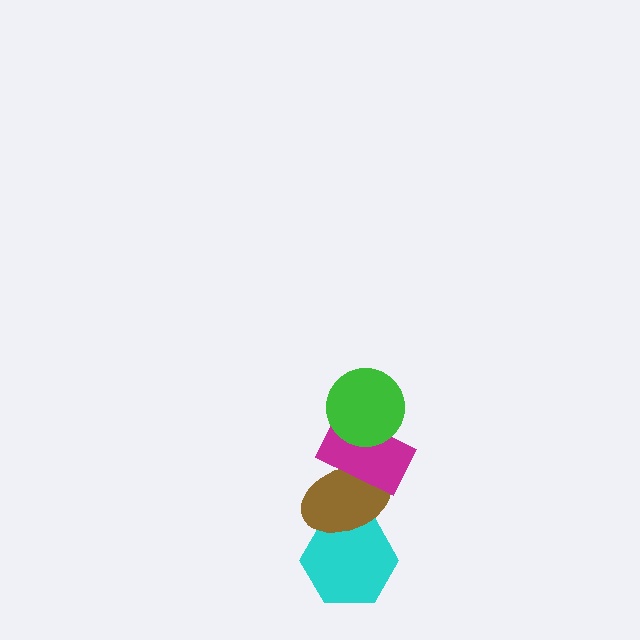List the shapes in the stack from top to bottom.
From top to bottom: the green circle, the magenta rectangle, the brown ellipse, the cyan hexagon.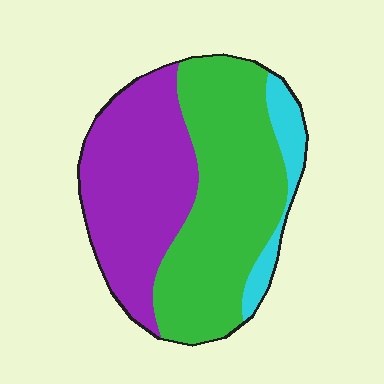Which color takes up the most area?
Green, at roughly 50%.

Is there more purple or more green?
Green.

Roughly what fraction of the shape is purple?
Purple covers about 40% of the shape.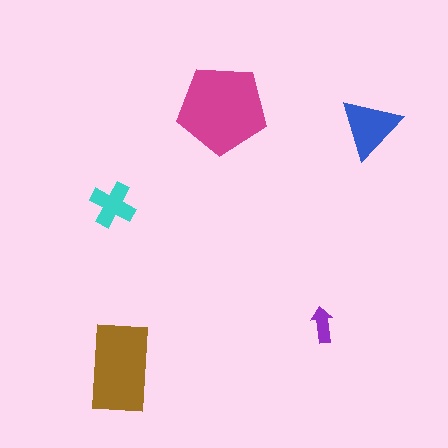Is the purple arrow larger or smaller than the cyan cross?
Smaller.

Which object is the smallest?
The purple arrow.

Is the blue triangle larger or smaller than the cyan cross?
Larger.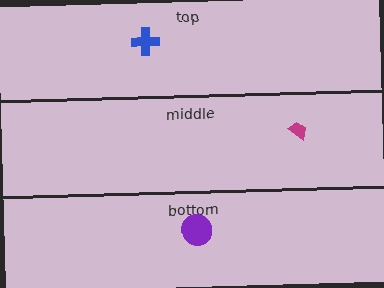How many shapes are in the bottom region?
1.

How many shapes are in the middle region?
1.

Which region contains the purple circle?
The bottom region.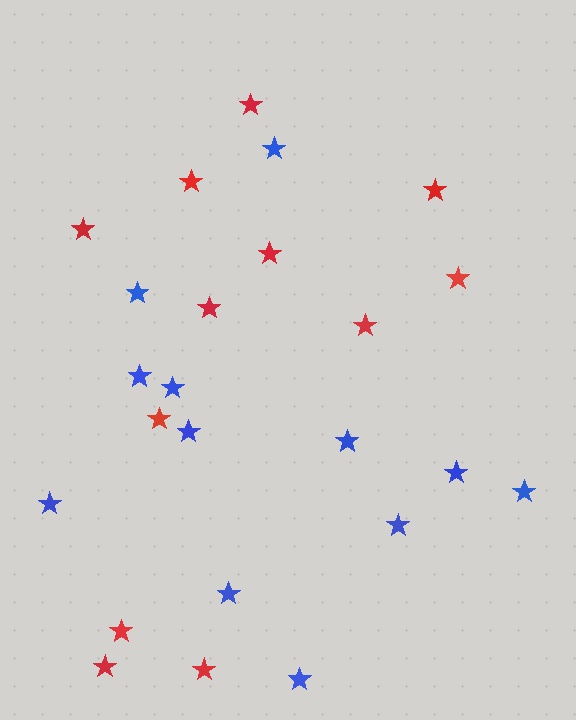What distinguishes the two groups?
There are 2 groups: one group of blue stars (12) and one group of red stars (12).